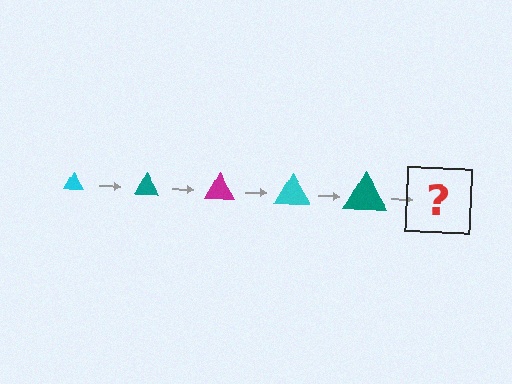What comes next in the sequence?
The next element should be a magenta triangle, larger than the previous one.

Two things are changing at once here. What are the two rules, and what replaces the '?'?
The two rules are that the triangle grows larger each step and the color cycles through cyan, teal, and magenta. The '?' should be a magenta triangle, larger than the previous one.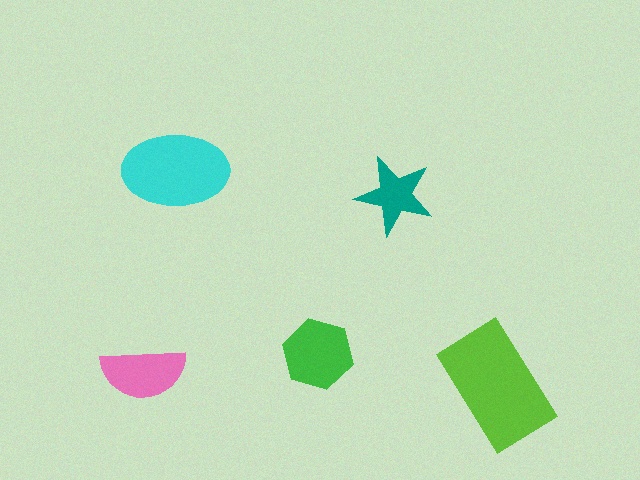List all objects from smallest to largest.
The teal star, the pink semicircle, the green hexagon, the cyan ellipse, the lime rectangle.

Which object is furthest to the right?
The lime rectangle is rightmost.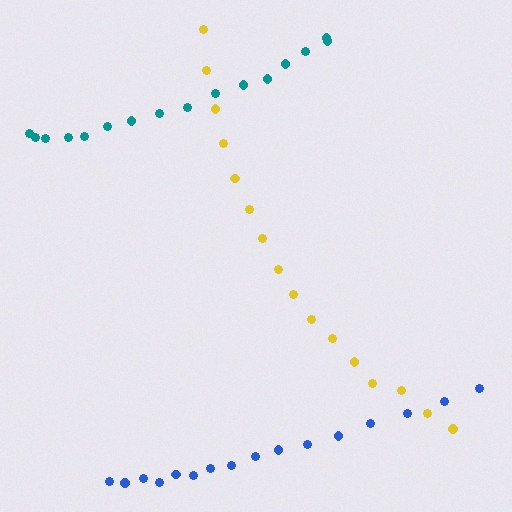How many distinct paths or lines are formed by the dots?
There are 3 distinct paths.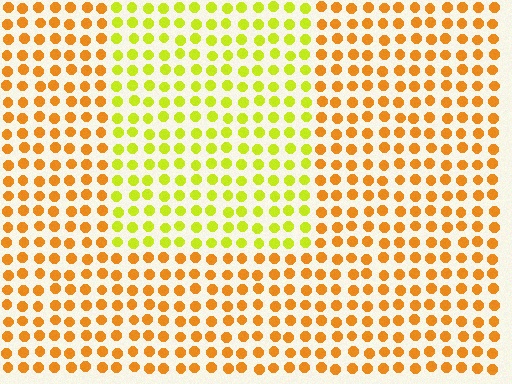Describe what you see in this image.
The image is filled with small orange elements in a uniform arrangement. A rectangle-shaped region is visible where the elements are tinted to a slightly different hue, forming a subtle color boundary.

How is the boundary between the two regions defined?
The boundary is defined purely by a slight shift in hue (about 40 degrees). Spacing, size, and orientation are identical on both sides.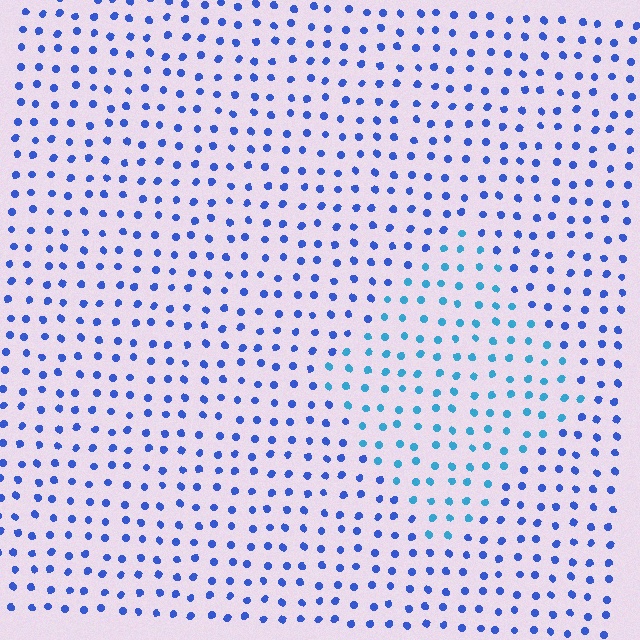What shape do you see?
I see a diamond.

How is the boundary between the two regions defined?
The boundary is defined purely by a slight shift in hue (about 31 degrees). Spacing, size, and orientation are identical on both sides.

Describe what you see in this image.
The image is filled with small blue elements in a uniform arrangement. A diamond-shaped region is visible where the elements are tinted to a slightly different hue, forming a subtle color boundary.